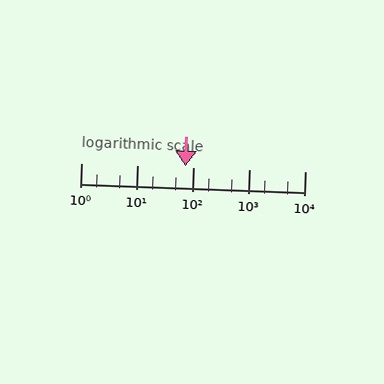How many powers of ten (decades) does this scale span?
The scale spans 4 decades, from 1 to 10000.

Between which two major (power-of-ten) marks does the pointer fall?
The pointer is between 10 and 100.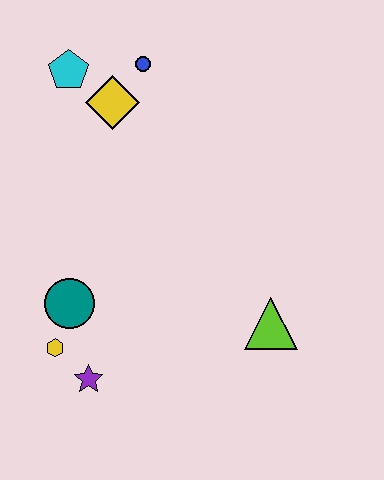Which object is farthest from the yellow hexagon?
The blue circle is farthest from the yellow hexagon.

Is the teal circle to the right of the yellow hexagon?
Yes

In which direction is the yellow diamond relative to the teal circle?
The yellow diamond is above the teal circle.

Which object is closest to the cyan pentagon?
The yellow diamond is closest to the cyan pentagon.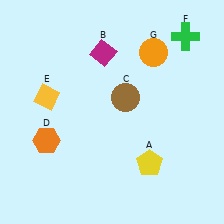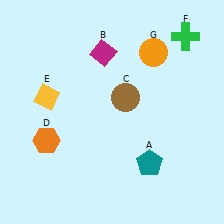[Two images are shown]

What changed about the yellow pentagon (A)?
In Image 1, A is yellow. In Image 2, it changed to teal.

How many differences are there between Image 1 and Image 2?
There is 1 difference between the two images.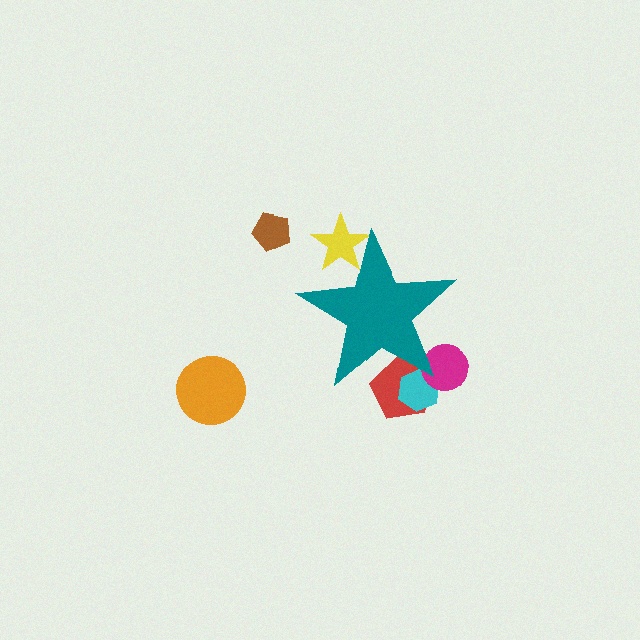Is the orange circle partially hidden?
No, the orange circle is fully visible.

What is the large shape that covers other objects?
A teal star.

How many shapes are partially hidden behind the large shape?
4 shapes are partially hidden.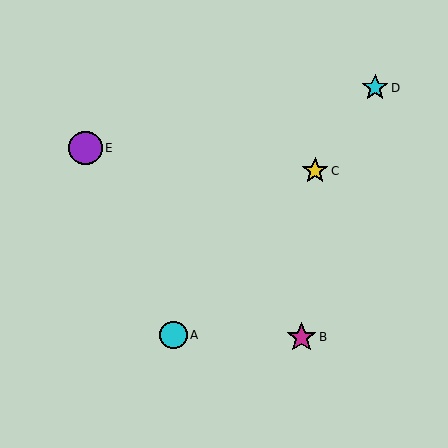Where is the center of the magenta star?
The center of the magenta star is at (301, 337).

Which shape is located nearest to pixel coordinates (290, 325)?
The magenta star (labeled B) at (301, 337) is nearest to that location.